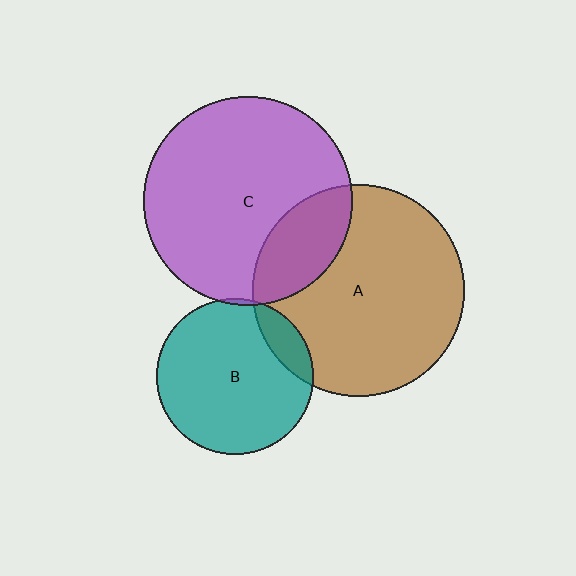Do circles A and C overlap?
Yes.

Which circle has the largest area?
Circle A (brown).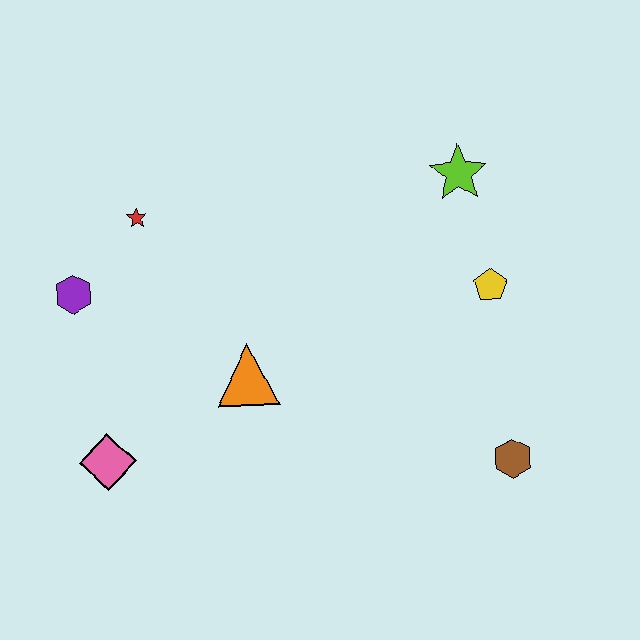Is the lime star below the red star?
No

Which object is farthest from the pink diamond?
The lime star is farthest from the pink diamond.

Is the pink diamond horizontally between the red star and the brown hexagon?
No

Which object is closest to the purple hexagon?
The red star is closest to the purple hexagon.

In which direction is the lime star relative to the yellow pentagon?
The lime star is above the yellow pentagon.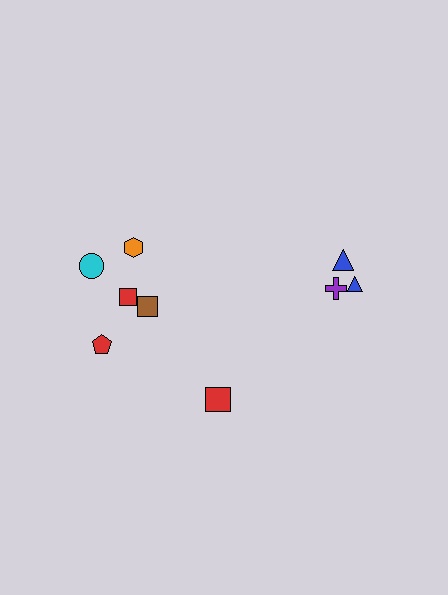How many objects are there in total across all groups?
There are 9 objects.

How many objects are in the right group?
There are 3 objects.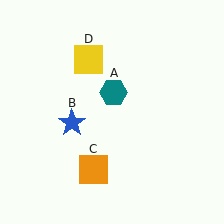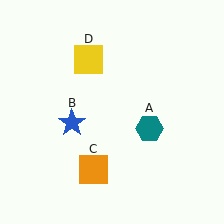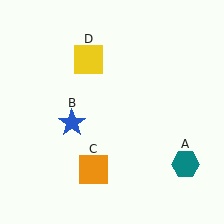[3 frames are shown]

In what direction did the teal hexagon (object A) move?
The teal hexagon (object A) moved down and to the right.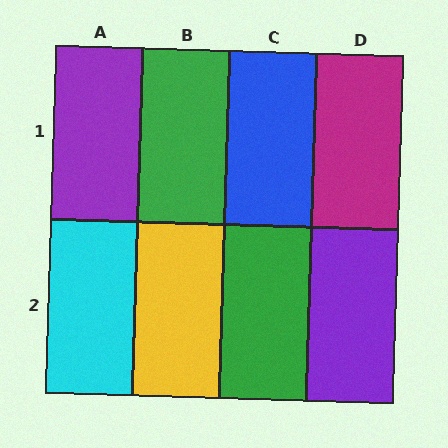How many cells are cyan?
1 cell is cyan.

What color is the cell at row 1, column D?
Magenta.